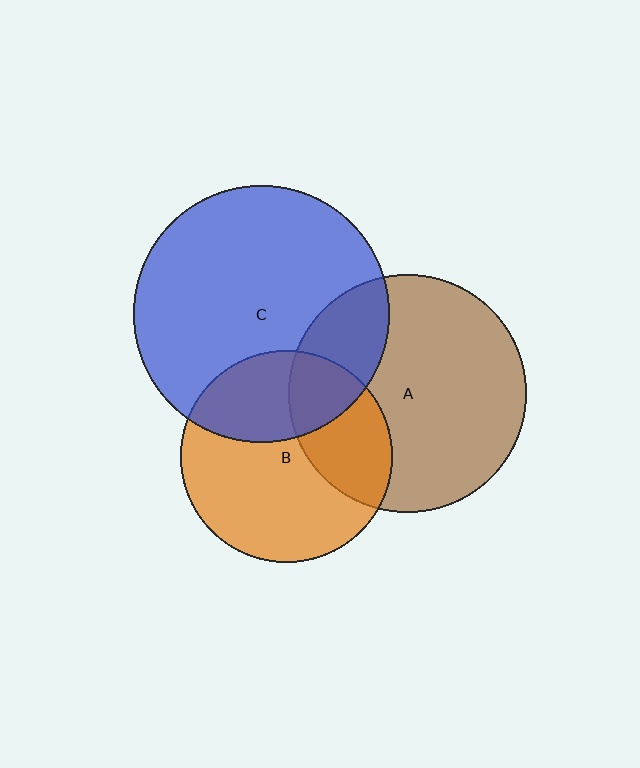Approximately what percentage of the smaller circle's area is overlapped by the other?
Approximately 30%.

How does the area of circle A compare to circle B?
Approximately 1.3 times.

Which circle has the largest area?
Circle C (blue).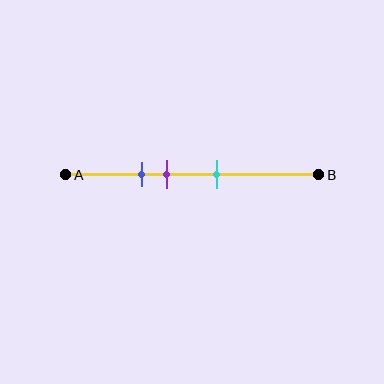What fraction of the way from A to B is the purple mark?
The purple mark is approximately 40% (0.4) of the way from A to B.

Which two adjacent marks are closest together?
The blue and purple marks are the closest adjacent pair.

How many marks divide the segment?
There are 3 marks dividing the segment.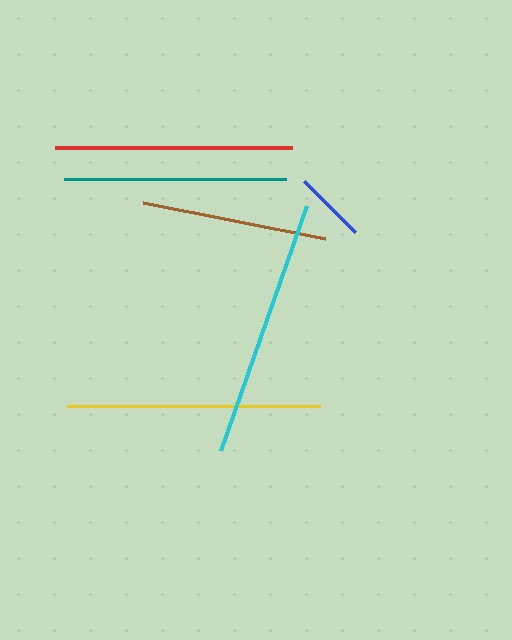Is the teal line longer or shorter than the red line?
The red line is longer than the teal line.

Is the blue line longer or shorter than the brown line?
The brown line is longer than the blue line.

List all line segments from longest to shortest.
From longest to shortest: cyan, yellow, red, teal, brown, blue.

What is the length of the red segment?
The red segment is approximately 237 pixels long.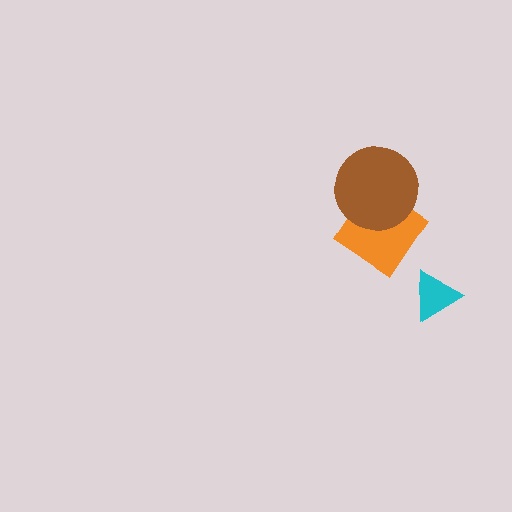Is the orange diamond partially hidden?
Yes, it is partially covered by another shape.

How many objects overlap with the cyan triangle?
0 objects overlap with the cyan triangle.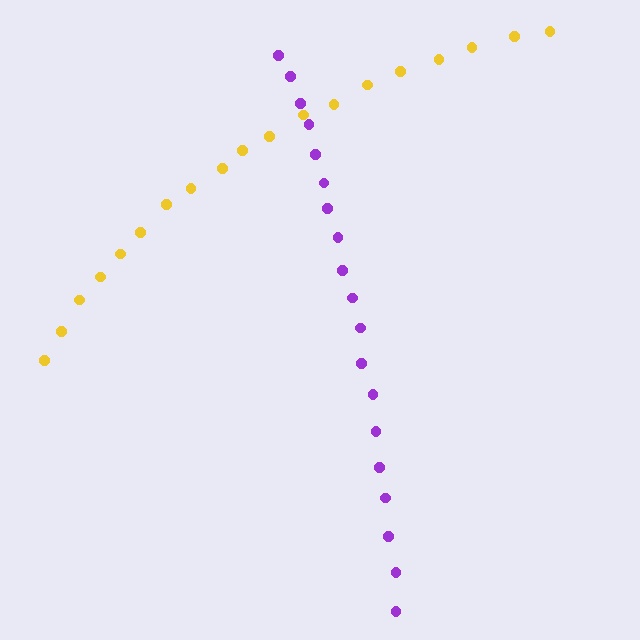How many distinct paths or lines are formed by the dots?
There are 2 distinct paths.